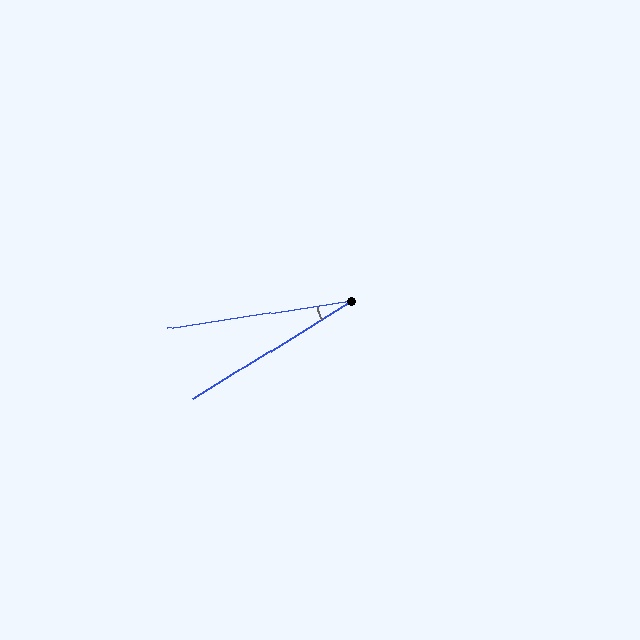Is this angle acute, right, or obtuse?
It is acute.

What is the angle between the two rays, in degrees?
Approximately 23 degrees.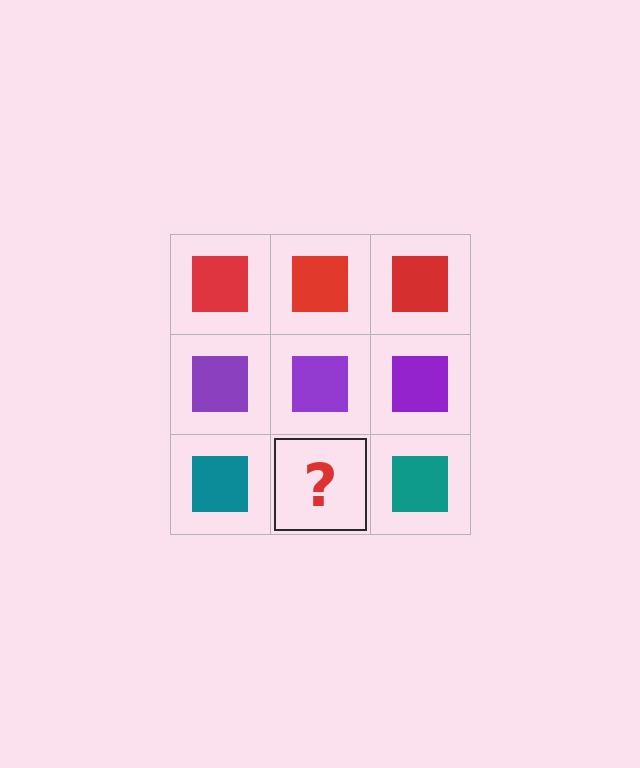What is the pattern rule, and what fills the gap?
The rule is that each row has a consistent color. The gap should be filled with a teal square.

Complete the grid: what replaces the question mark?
The question mark should be replaced with a teal square.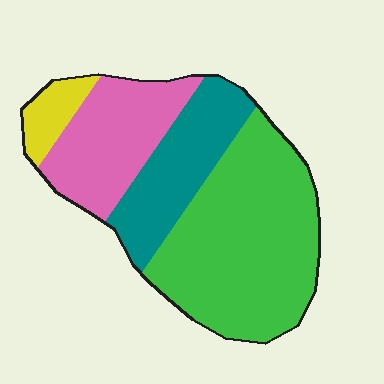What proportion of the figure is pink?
Pink takes up between a sixth and a third of the figure.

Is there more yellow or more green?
Green.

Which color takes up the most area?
Green, at roughly 50%.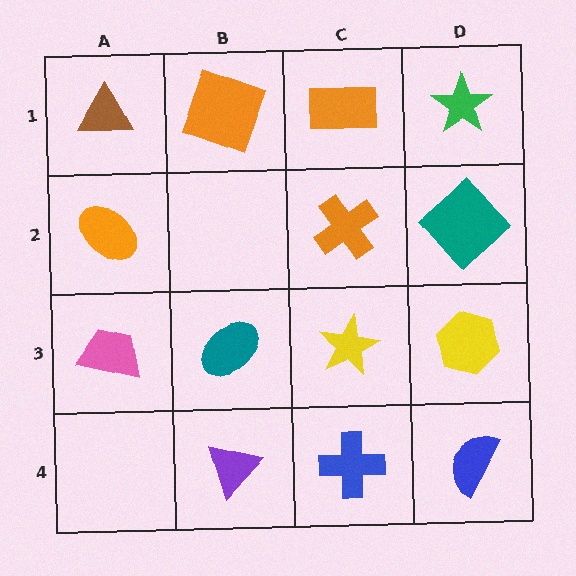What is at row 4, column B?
A purple triangle.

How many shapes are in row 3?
4 shapes.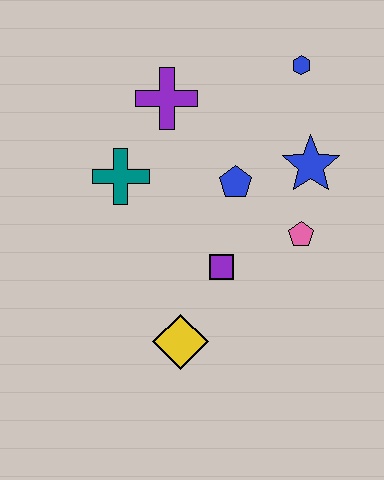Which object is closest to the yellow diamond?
The purple square is closest to the yellow diamond.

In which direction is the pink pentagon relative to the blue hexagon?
The pink pentagon is below the blue hexagon.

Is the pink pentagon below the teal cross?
Yes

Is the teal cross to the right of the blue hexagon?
No